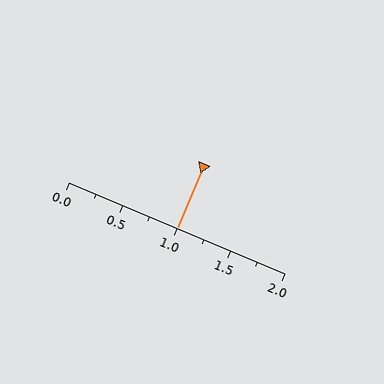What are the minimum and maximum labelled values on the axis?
The axis runs from 0.0 to 2.0.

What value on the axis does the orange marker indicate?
The marker indicates approximately 1.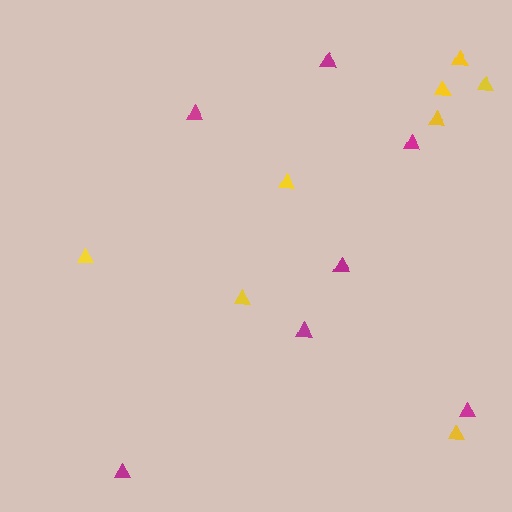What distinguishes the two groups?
There are 2 groups: one group of yellow triangles (8) and one group of magenta triangles (7).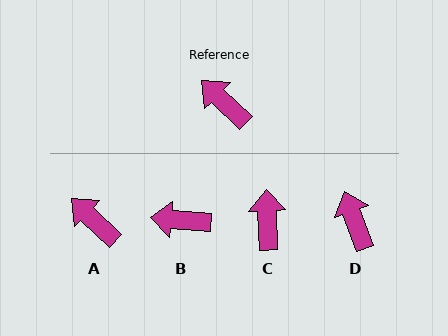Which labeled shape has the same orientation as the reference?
A.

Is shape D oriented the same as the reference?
No, it is off by about 26 degrees.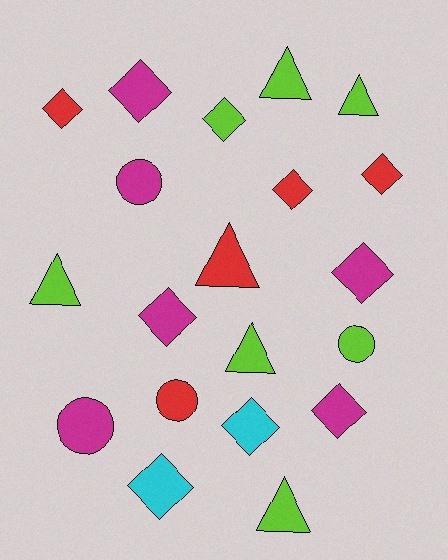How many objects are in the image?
There are 20 objects.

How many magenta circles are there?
There are 2 magenta circles.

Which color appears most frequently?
Lime, with 7 objects.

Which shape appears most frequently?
Diamond, with 10 objects.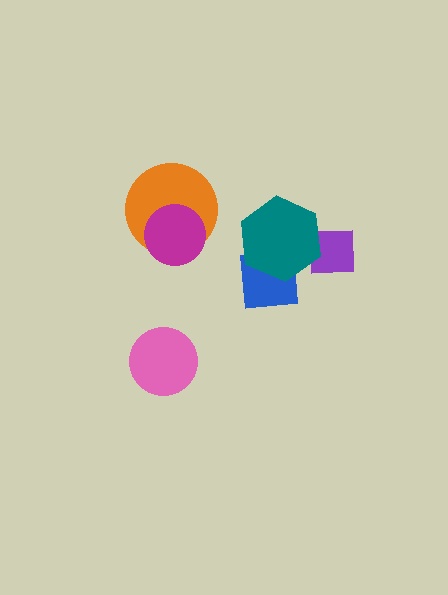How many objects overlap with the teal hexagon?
2 objects overlap with the teal hexagon.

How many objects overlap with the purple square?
1 object overlaps with the purple square.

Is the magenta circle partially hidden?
No, no other shape covers it.